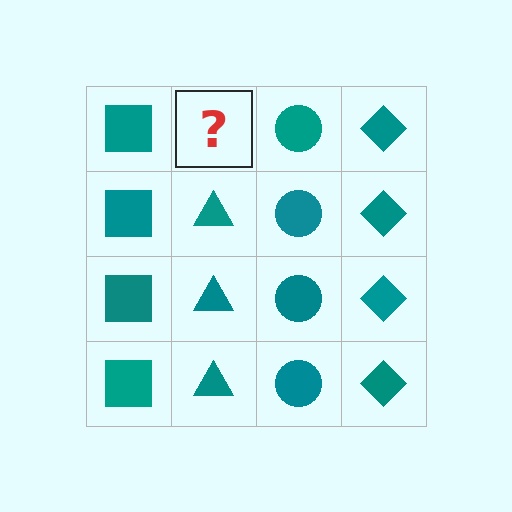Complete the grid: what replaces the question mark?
The question mark should be replaced with a teal triangle.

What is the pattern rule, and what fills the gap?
The rule is that each column has a consistent shape. The gap should be filled with a teal triangle.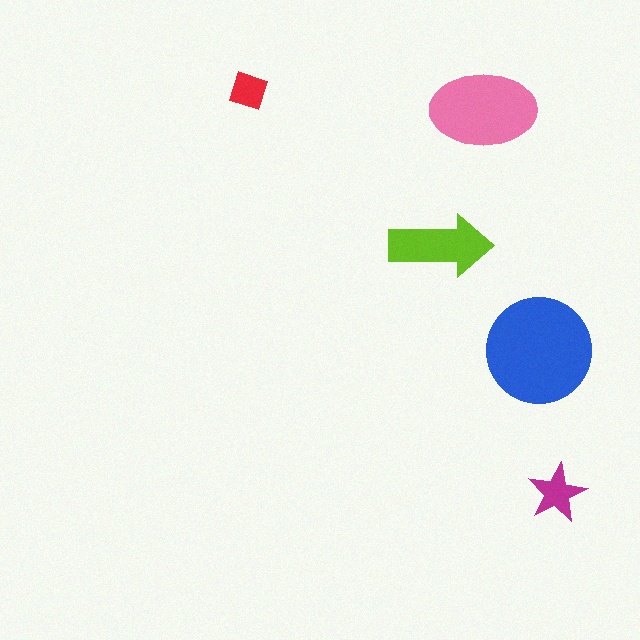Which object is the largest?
The blue circle.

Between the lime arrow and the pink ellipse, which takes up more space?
The pink ellipse.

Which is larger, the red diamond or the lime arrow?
The lime arrow.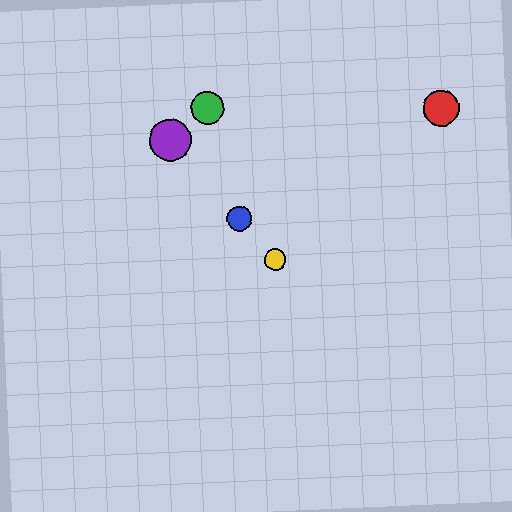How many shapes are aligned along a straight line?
3 shapes (the blue circle, the yellow circle, the purple circle) are aligned along a straight line.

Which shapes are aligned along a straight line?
The blue circle, the yellow circle, the purple circle are aligned along a straight line.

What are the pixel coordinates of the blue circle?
The blue circle is at (239, 219).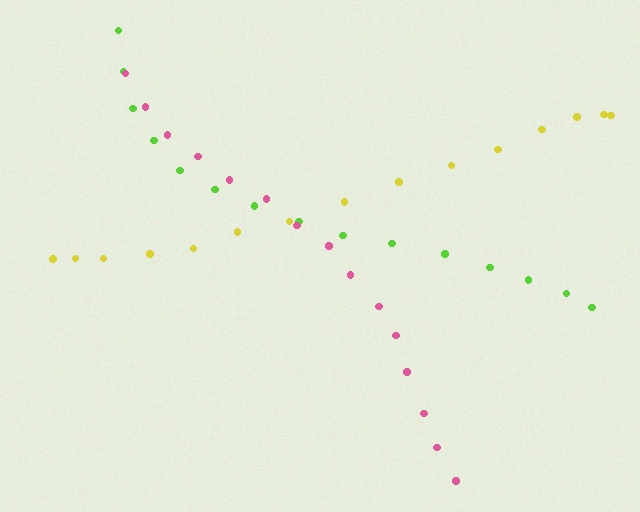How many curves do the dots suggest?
There are 3 distinct paths.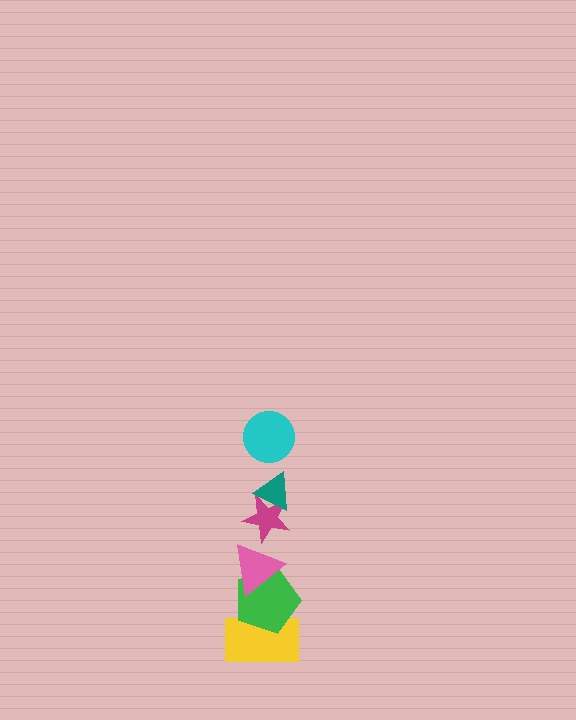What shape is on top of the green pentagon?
The pink triangle is on top of the green pentagon.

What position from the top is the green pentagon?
The green pentagon is 5th from the top.